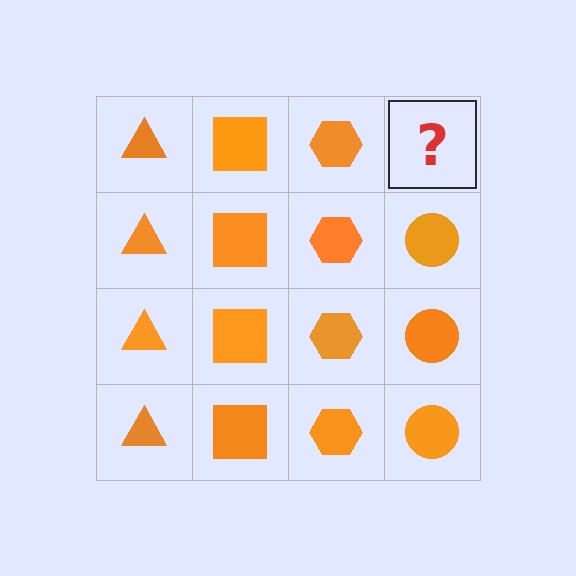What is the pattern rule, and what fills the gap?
The rule is that each column has a consistent shape. The gap should be filled with an orange circle.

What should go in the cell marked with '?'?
The missing cell should contain an orange circle.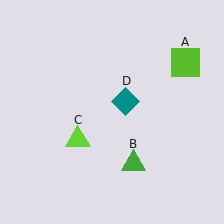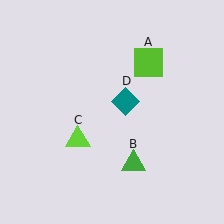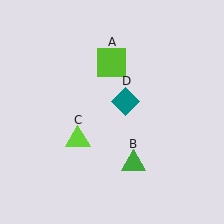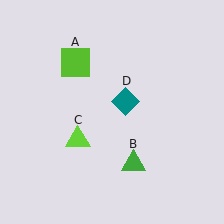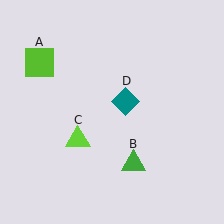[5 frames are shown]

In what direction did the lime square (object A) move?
The lime square (object A) moved left.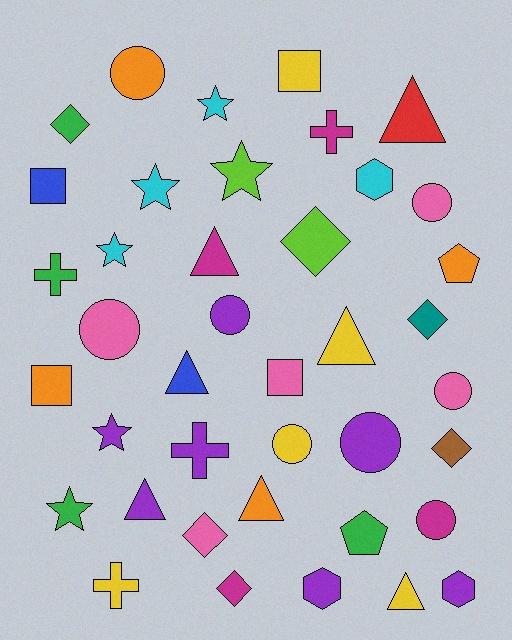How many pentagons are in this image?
There are 2 pentagons.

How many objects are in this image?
There are 40 objects.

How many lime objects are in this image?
There are 2 lime objects.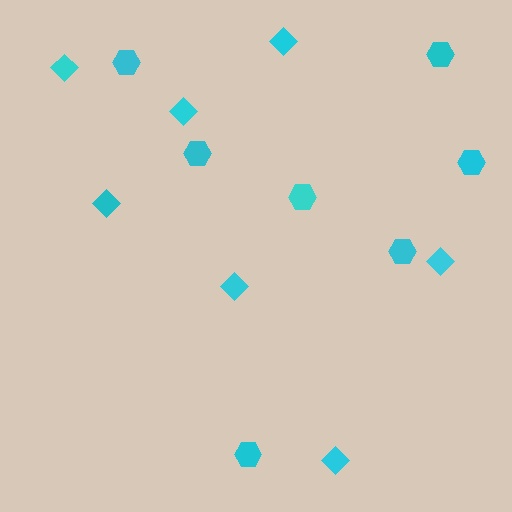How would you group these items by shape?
There are 2 groups: one group of hexagons (7) and one group of diamonds (7).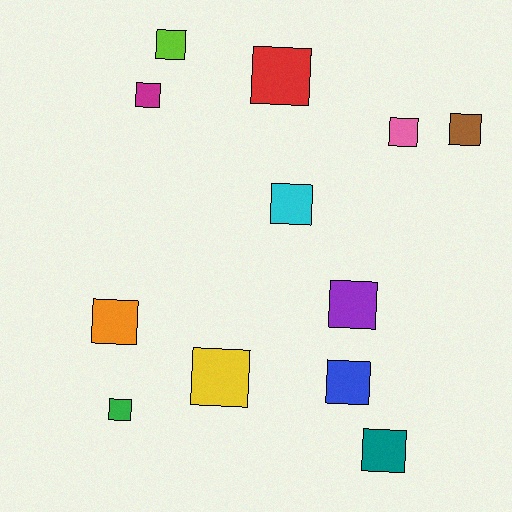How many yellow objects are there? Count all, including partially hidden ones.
There is 1 yellow object.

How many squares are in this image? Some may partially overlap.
There are 12 squares.